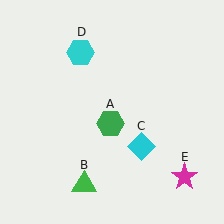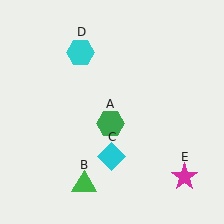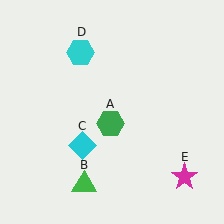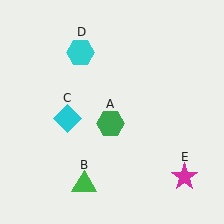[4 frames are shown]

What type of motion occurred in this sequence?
The cyan diamond (object C) rotated clockwise around the center of the scene.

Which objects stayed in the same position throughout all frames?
Green hexagon (object A) and green triangle (object B) and cyan hexagon (object D) and magenta star (object E) remained stationary.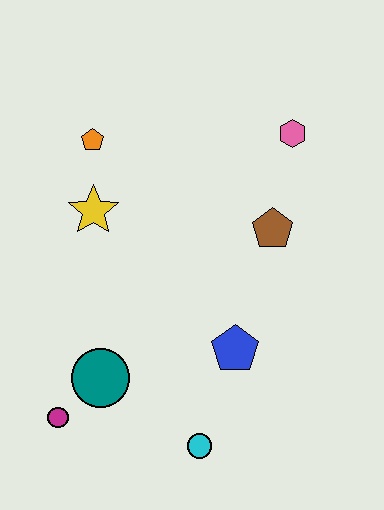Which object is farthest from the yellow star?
The cyan circle is farthest from the yellow star.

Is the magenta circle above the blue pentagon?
No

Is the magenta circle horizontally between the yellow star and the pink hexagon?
No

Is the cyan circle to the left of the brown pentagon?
Yes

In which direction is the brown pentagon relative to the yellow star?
The brown pentagon is to the right of the yellow star.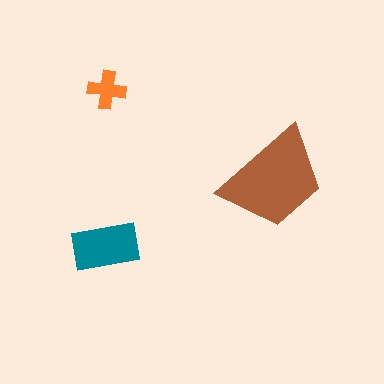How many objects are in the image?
There are 3 objects in the image.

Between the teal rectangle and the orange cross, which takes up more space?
The teal rectangle.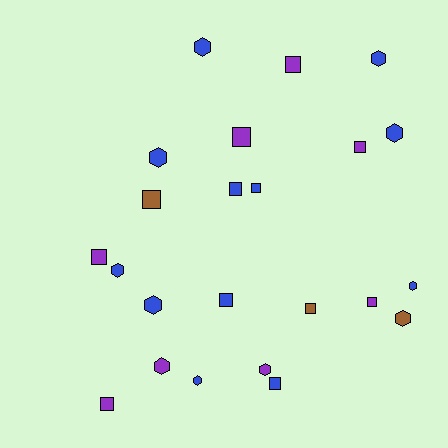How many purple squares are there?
There are 6 purple squares.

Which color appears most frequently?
Blue, with 12 objects.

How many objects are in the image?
There are 23 objects.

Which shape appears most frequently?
Square, with 12 objects.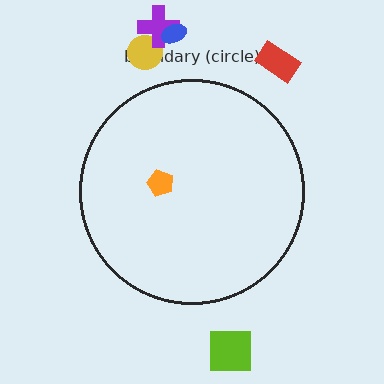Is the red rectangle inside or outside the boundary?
Outside.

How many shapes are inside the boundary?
1 inside, 5 outside.